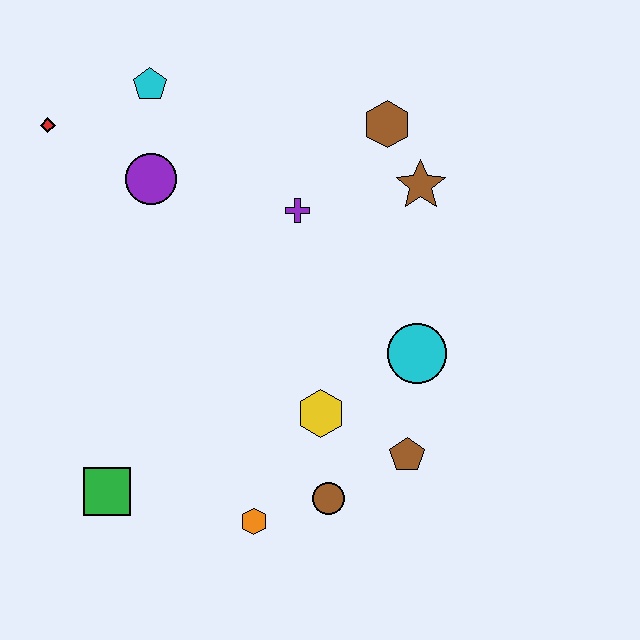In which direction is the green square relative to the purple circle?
The green square is below the purple circle.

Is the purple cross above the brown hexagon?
No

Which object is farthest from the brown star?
The green square is farthest from the brown star.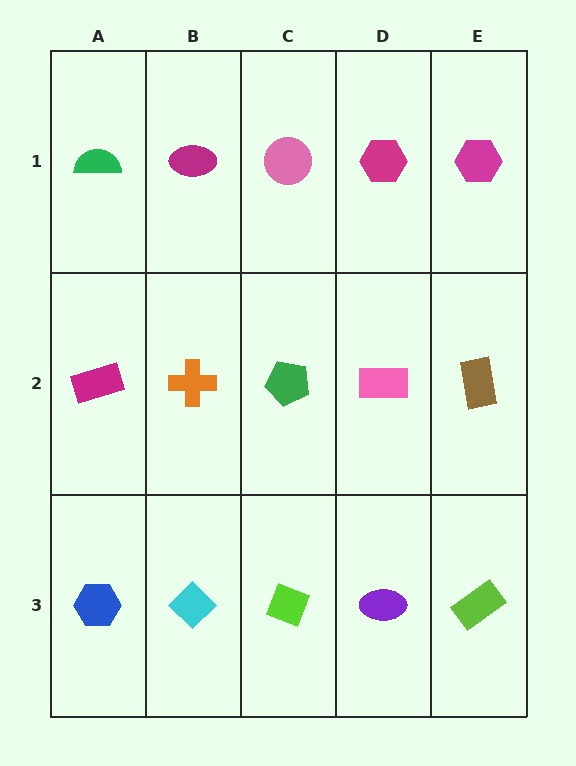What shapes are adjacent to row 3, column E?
A brown rectangle (row 2, column E), a purple ellipse (row 3, column D).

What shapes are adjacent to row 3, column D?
A pink rectangle (row 2, column D), a lime diamond (row 3, column C), a lime rectangle (row 3, column E).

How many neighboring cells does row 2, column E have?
3.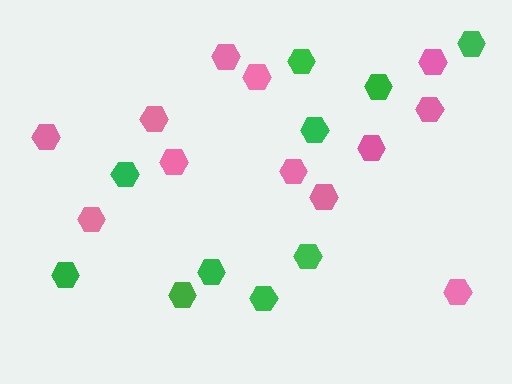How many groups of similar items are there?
There are 2 groups: one group of pink hexagons (12) and one group of green hexagons (10).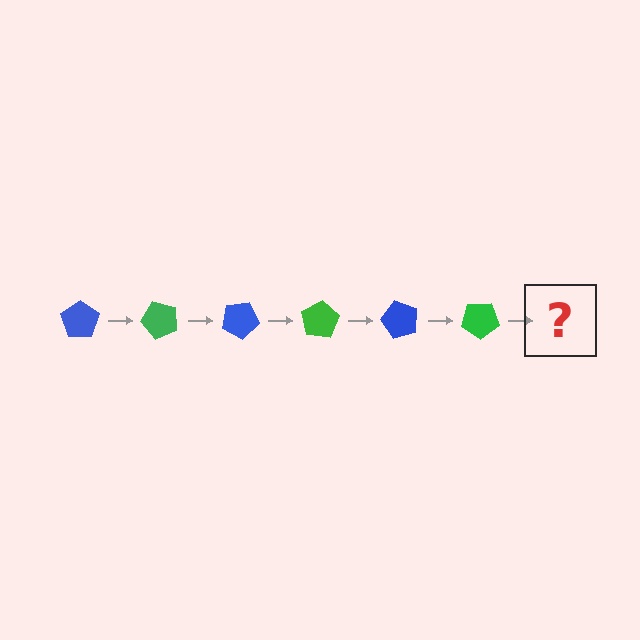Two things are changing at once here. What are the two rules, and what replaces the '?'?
The two rules are that it rotates 50 degrees each step and the color cycles through blue and green. The '?' should be a blue pentagon, rotated 300 degrees from the start.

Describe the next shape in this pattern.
It should be a blue pentagon, rotated 300 degrees from the start.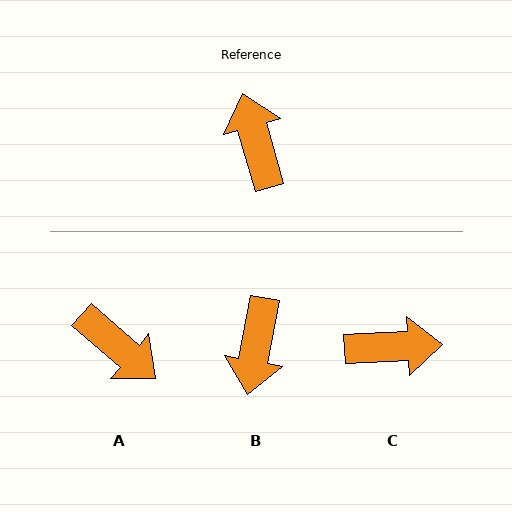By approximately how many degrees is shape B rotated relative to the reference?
Approximately 154 degrees counter-clockwise.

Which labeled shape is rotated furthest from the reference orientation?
B, about 154 degrees away.